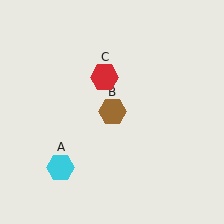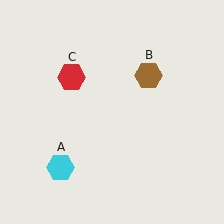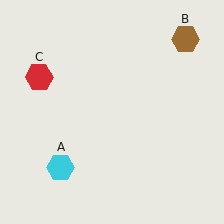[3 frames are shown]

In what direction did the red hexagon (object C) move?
The red hexagon (object C) moved left.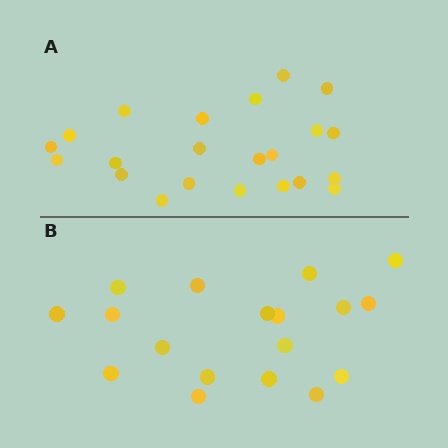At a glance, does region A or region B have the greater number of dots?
Region A (the top region) has more dots.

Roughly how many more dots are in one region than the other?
Region A has about 4 more dots than region B.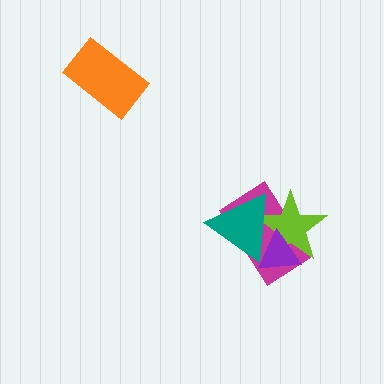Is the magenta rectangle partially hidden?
Yes, it is partially covered by another shape.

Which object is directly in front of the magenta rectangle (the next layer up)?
The lime star is directly in front of the magenta rectangle.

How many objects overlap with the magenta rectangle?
3 objects overlap with the magenta rectangle.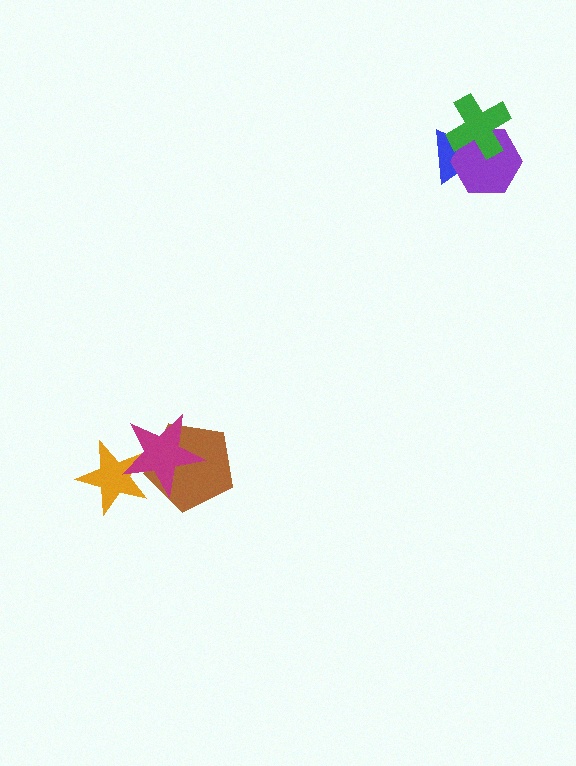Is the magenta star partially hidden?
No, no other shape covers it.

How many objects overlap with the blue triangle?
2 objects overlap with the blue triangle.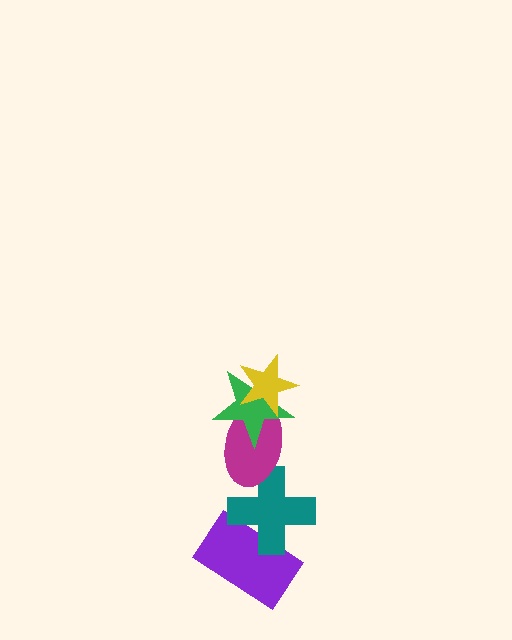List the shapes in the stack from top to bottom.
From top to bottom: the yellow star, the green star, the magenta ellipse, the teal cross, the purple rectangle.